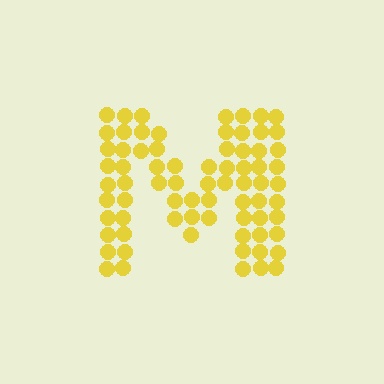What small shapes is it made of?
It is made of small circles.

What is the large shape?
The large shape is the letter M.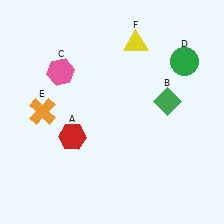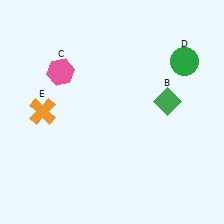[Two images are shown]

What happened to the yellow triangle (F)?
The yellow triangle (F) was removed in Image 2. It was in the top-right area of Image 1.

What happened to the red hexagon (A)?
The red hexagon (A) was removed in Image 2. It was in the bottom-left area of Image 1.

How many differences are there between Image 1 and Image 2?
There are 2 differences between the two images.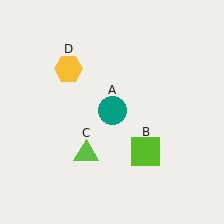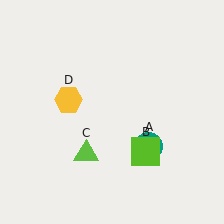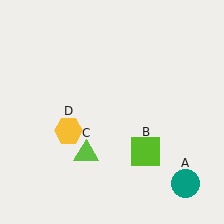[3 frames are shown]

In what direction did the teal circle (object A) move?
The teal circle (object A) moved down and to the right.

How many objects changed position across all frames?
2 objects changed position: teal circle (object A), yellow hexagon (object D).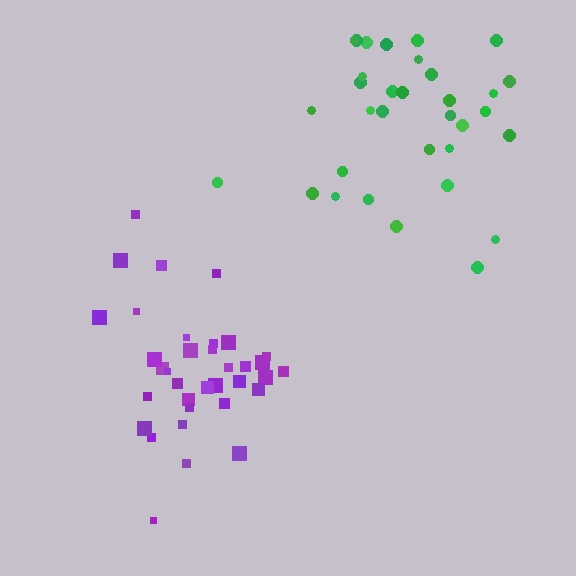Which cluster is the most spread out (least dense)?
Green.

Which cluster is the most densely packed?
Purple.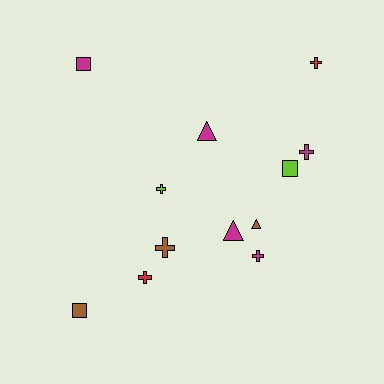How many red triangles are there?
There are no red triangles.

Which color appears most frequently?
Magenta, with 5 objects.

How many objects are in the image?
There are 12 objects.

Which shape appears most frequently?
Cross, with 6 objects.